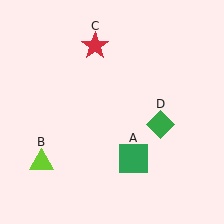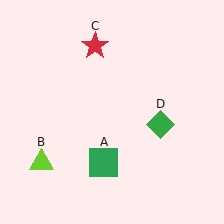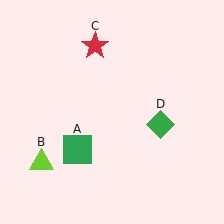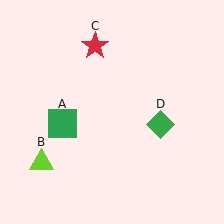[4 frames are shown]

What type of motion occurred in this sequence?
The green square (object A) rotated clockwise around the center of the scene.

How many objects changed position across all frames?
1 object changed position: green square (object A).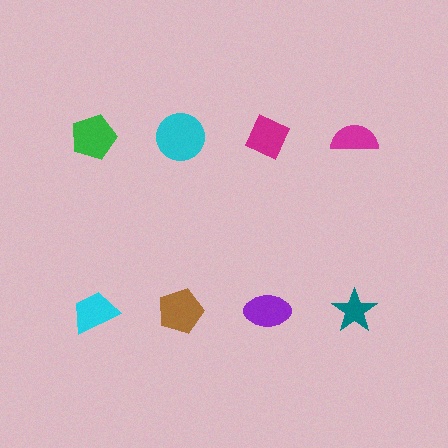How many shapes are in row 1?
4 shapes.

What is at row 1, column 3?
A magenta diamond.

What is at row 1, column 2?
A cyan circle.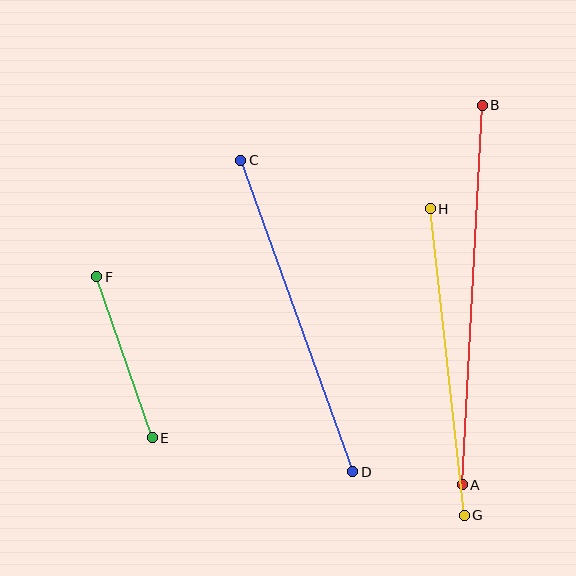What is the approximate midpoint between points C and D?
The midpoint is at approximately (297, 316) pixels.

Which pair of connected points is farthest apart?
Points A and B are farthest apart.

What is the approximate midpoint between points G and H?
The midpoint is at approximately (447, 362) pixels.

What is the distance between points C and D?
The distance is approximately 331 pixels.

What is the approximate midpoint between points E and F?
The midpoint is at approximately (125, 357) pixels.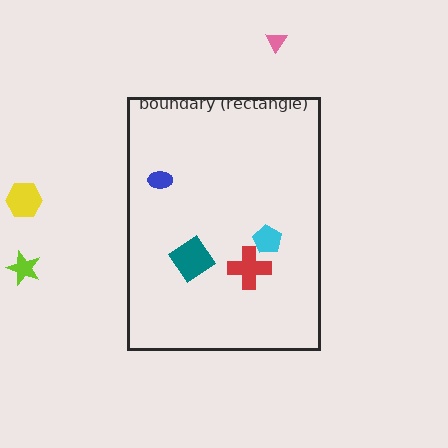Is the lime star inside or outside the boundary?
Outside.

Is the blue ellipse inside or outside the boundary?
Inside.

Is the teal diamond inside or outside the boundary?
Inside.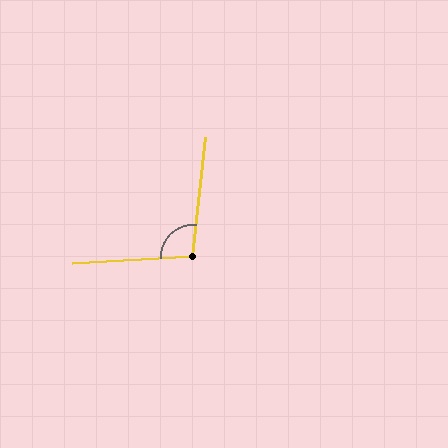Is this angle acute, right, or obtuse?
It is obtuse.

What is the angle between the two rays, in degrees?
Approximately 99 degrees.